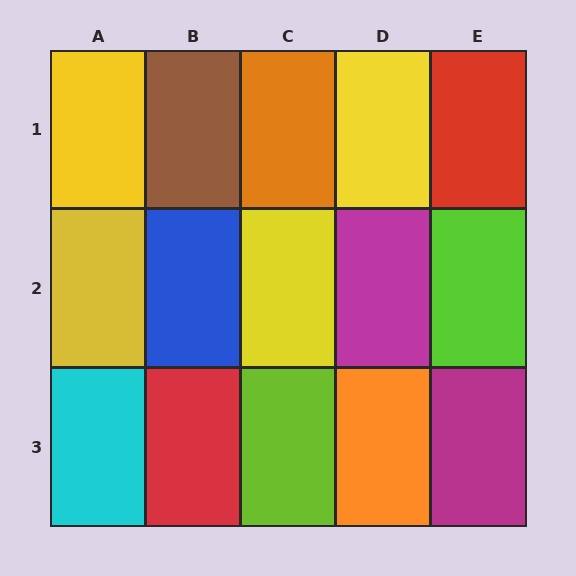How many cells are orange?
2 cells are orange.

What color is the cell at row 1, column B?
Brown.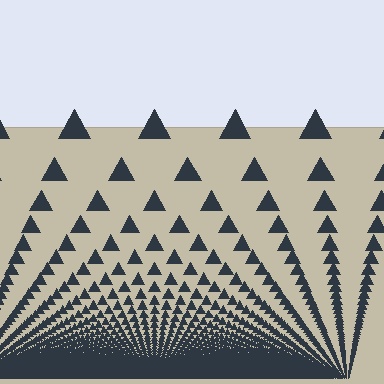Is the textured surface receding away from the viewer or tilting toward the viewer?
The surface appears to tilt toward the viewer. Texture elements get larger and sparser toward the top.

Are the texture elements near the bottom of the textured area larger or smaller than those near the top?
Smaller. The gradient is inverted — elements near the bottom are smaller and denser.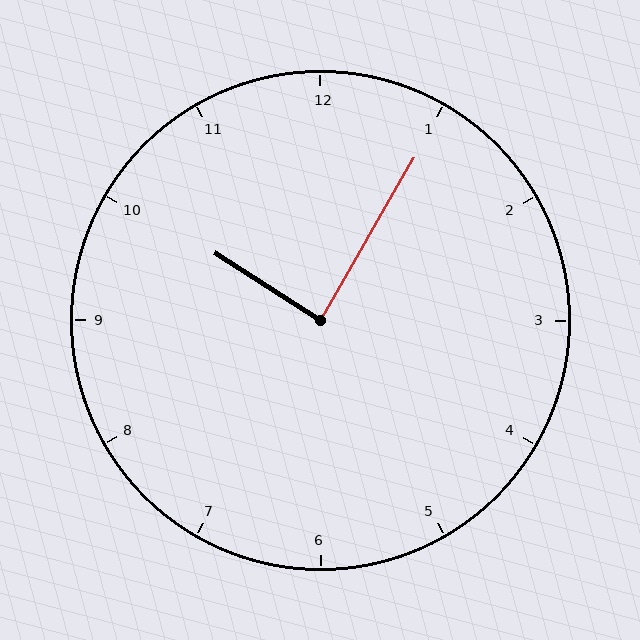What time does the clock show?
10:05.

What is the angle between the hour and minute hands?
Approximately 88 degrees.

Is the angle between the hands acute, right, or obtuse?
It is right.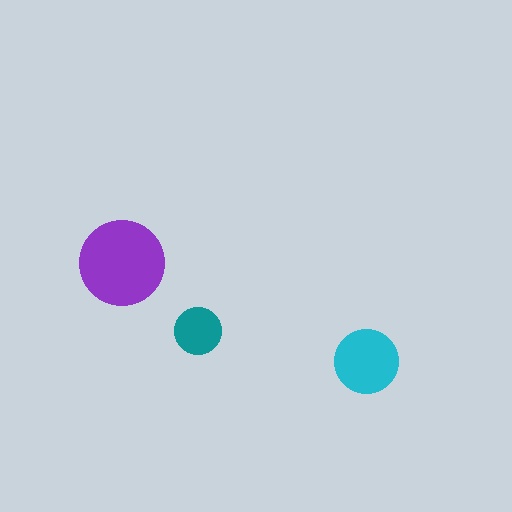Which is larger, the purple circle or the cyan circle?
The purple one.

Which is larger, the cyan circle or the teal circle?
The cyan one.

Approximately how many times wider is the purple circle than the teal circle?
About 2 times wider.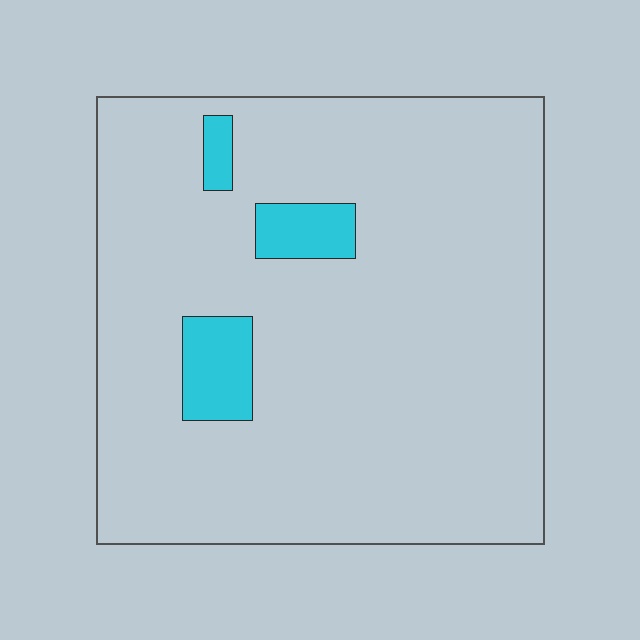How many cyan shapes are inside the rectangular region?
3.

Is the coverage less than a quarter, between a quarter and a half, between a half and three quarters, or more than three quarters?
Less than a quarter.